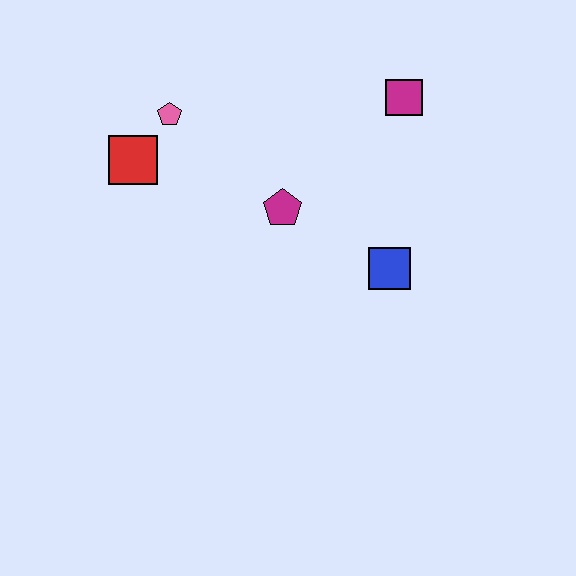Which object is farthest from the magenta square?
The red square is farthest from the magenta square.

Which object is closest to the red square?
The pink pentagon is closest to the red square.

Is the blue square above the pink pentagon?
No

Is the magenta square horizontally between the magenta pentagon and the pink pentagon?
No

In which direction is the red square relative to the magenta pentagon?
The red square is to the left of the magenta pentagon.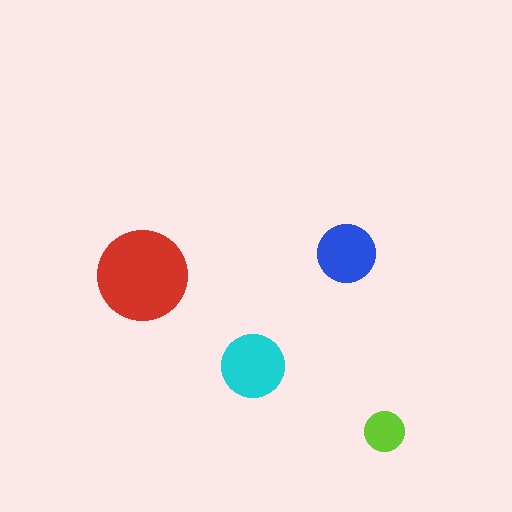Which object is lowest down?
The lime circle is bottommost.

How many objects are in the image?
There are 4 objects in the image.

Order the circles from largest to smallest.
the red one, the cyan one, the blue one, the lime one.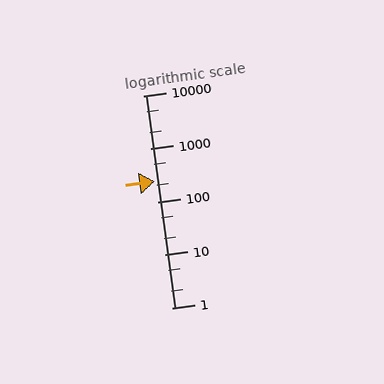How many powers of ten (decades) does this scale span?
The scale spans 4 decades, from 1 to 10000.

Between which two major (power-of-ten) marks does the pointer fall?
The pointer is between 100 and 1000.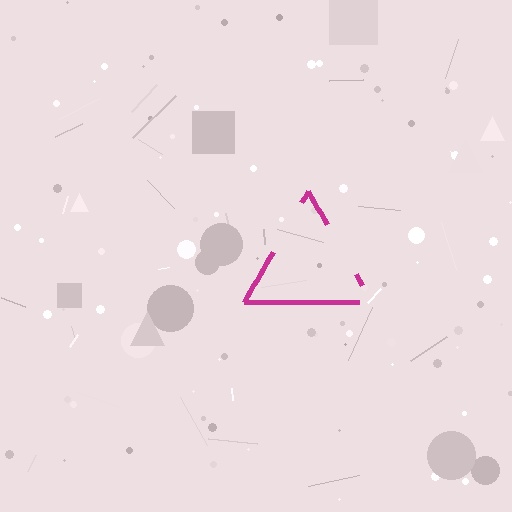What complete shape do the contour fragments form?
The contour fragments form a triangle.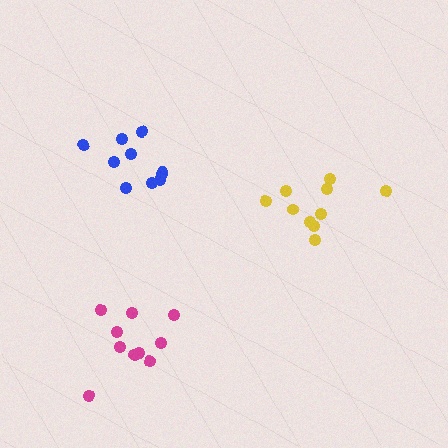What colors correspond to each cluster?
The clusters are colored: yellow, blue, magenta.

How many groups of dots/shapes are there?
There are 3 groups.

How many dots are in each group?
Group 1: 10 dots, Group 2: 10 dots, Group 3: 10 dots (30 total).